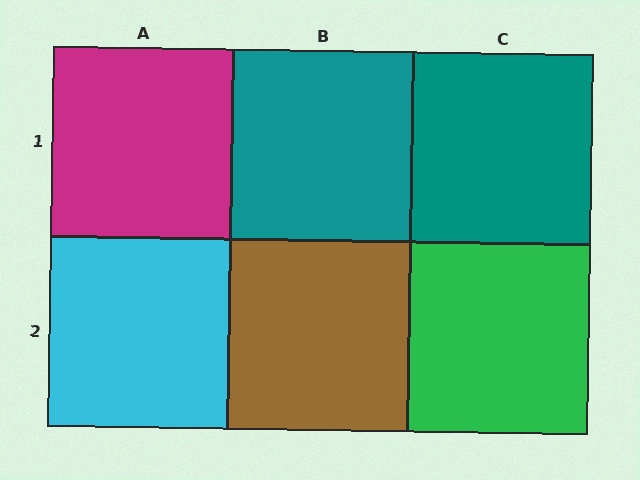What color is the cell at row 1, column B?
Teal.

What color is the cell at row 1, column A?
Magenta.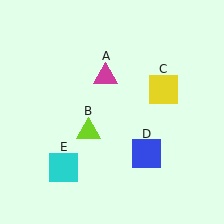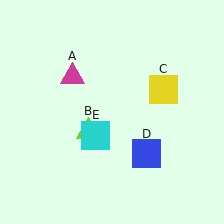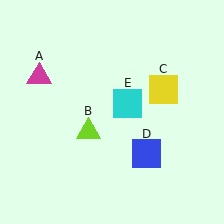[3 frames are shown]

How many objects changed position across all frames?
2 objects changed position: magenta triangle (object A), cyan square (object E).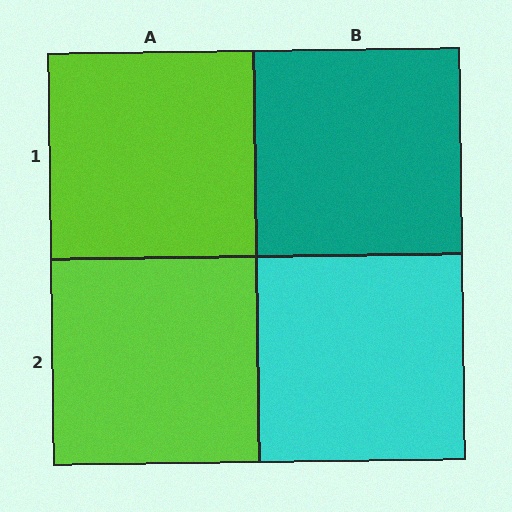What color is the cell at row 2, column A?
Lime.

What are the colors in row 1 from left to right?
Lime, teal.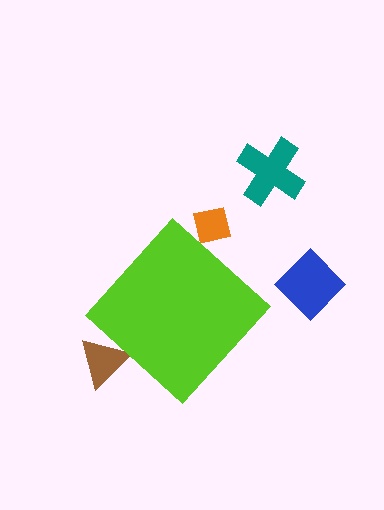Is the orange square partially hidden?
Yes, the orange square is partially hidden behind the lime diamond.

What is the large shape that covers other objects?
A lime diamond.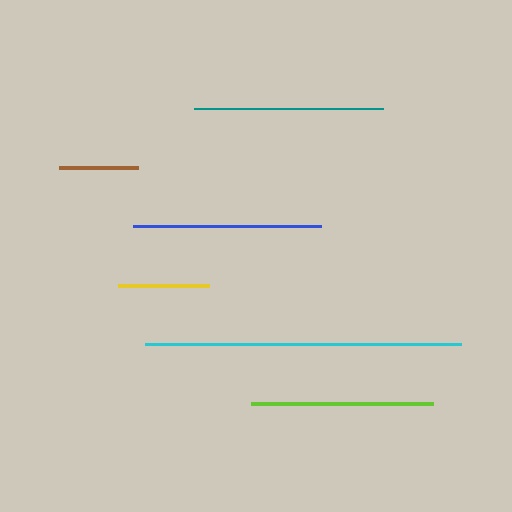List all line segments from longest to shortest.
From longest to shortest: cyan, teal, blue, lime, yellow, brown.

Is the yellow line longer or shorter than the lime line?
The lime line is longer than the yellow line.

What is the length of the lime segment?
The lime segment is approximately 181 pixels long.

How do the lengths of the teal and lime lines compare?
The teal and lime lines are approximately the same length.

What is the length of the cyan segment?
The cyan segment is approximately 316 pixels long.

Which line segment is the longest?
The cyan line is the longest at approximately 316 pixels.